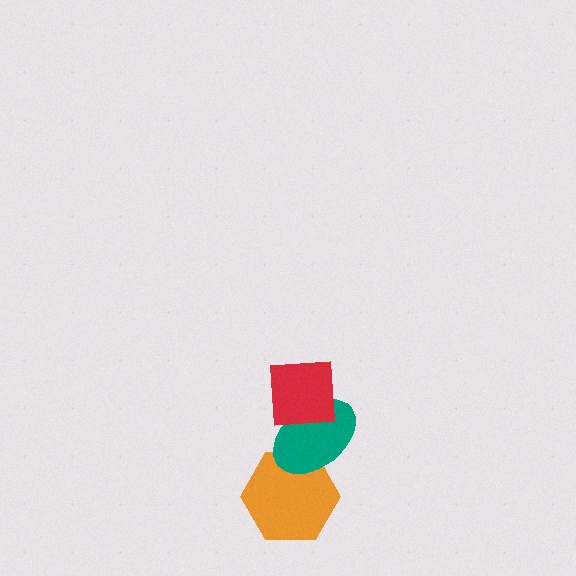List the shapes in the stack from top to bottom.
From top to bottom: the red square, the teal ellipse, the orange hexagon.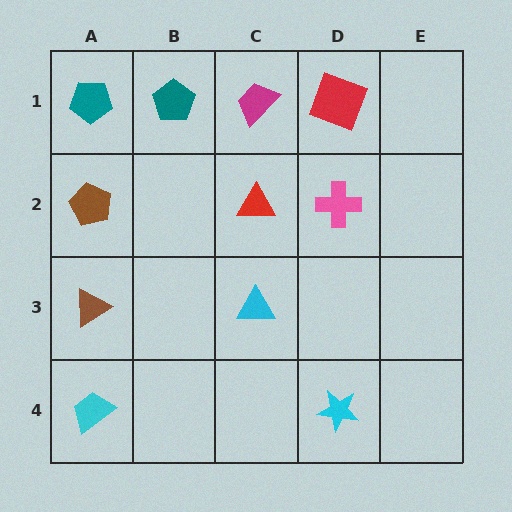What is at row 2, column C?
A red triangle.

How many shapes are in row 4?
2 shapes.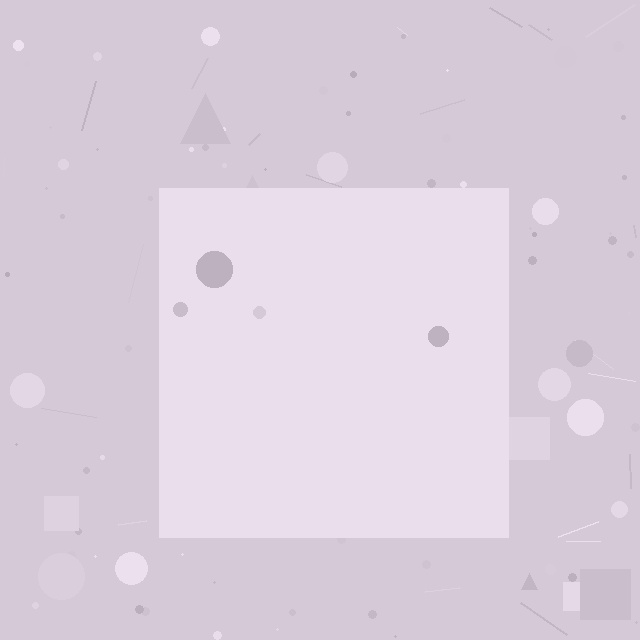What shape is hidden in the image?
A square is hidden in the image.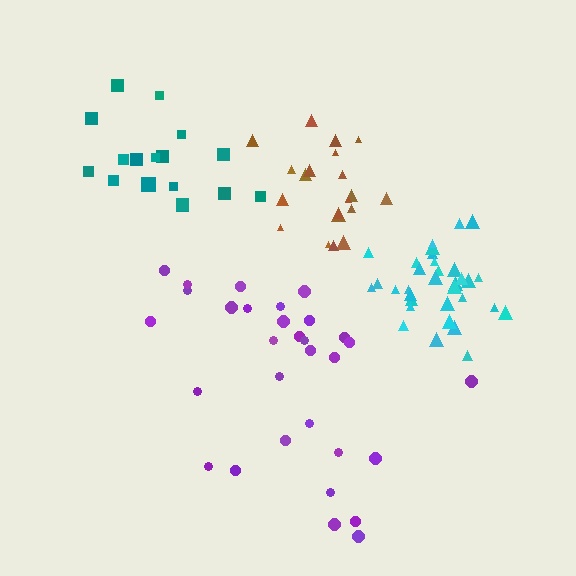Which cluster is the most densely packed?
Cyan.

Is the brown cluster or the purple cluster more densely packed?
Brown.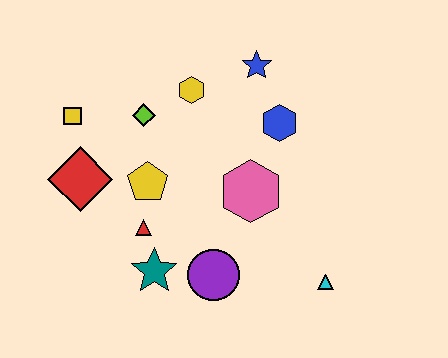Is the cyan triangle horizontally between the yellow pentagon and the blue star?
No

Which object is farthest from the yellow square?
The cyan triangle is farthest from the yellow square.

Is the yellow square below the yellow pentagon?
No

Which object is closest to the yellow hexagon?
The lime diamond is closest to the yellow hexagon.